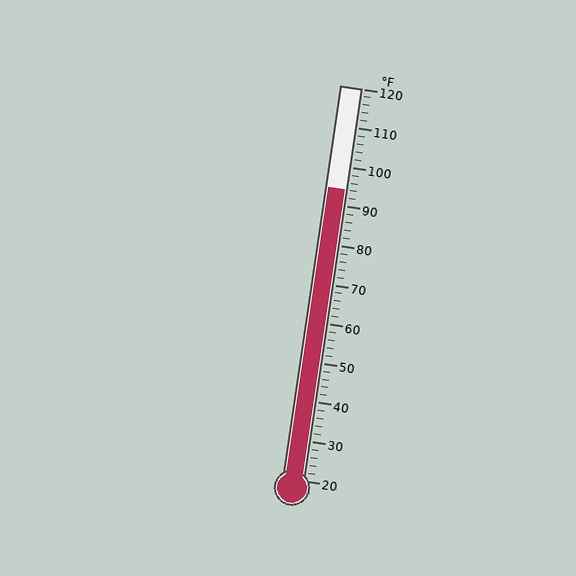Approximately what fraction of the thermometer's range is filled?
The thermometer is filled to approximately 75% of its range.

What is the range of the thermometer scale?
The thermometer scale ranges from 20°F to 120°F.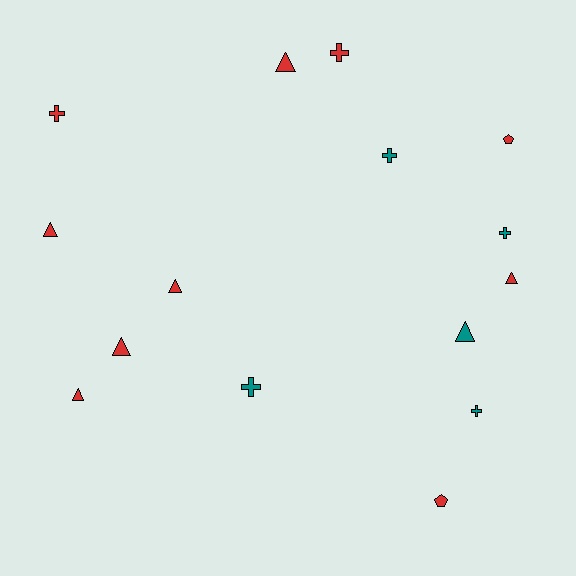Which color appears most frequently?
Red, with 10 objects.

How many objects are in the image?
There are 15 objects.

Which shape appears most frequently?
Triangle, with 7 objects.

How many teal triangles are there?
There is 1 teal triangle.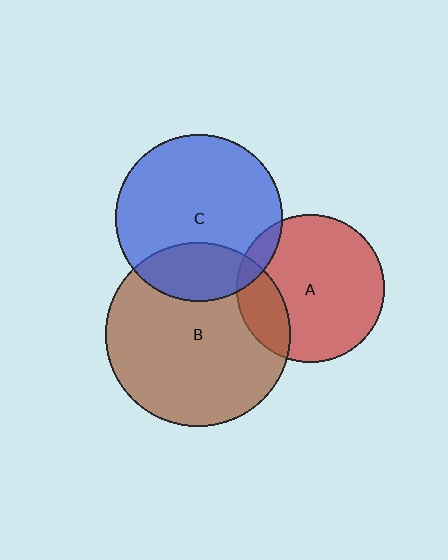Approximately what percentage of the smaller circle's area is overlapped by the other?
Approximately 20%.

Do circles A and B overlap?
Yes.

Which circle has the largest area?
Circle B (brown).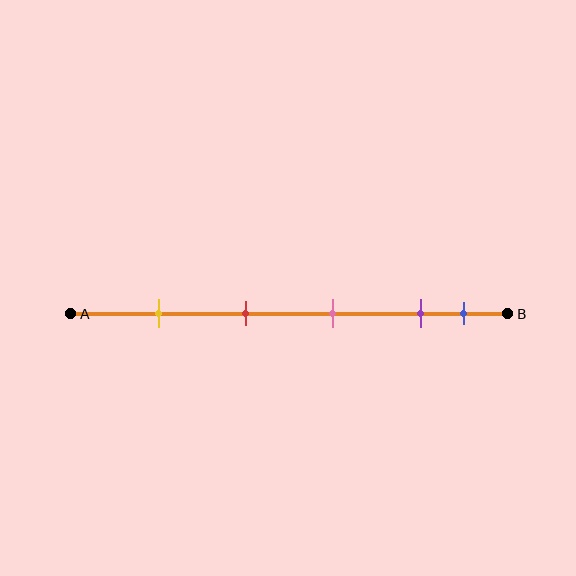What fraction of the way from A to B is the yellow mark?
The yellow mark is approximately 20% (0.2) of the way from A to B.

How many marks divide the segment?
There are 5 marks dividing the segment.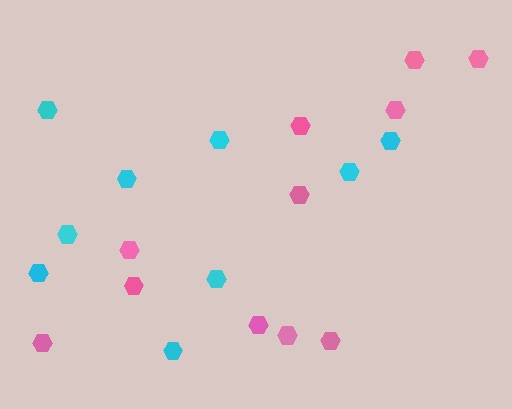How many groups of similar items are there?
There are 2 groups: one group of pink hexagons (11) and one group of cyan hexagons (9).